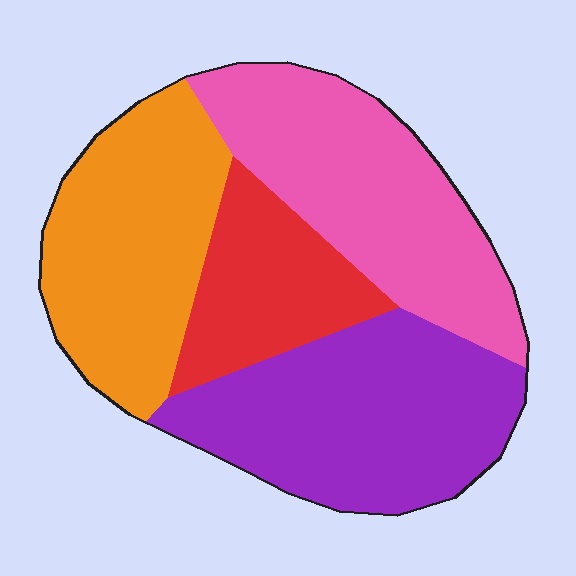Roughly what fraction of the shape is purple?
Purple takes up between a quarter and a half of the shape.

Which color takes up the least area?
Red, at roughly 15%.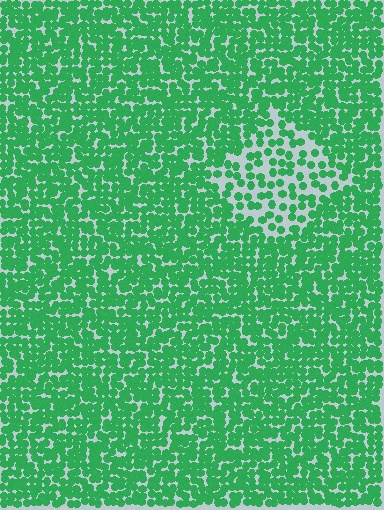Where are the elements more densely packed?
The elements are more densely packed outside the diamond boundary.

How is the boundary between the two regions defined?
The boundary is defined by a change in element density (approximately 2.1x ratio). All elements are the same color, size, and shape.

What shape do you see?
I see a diamond.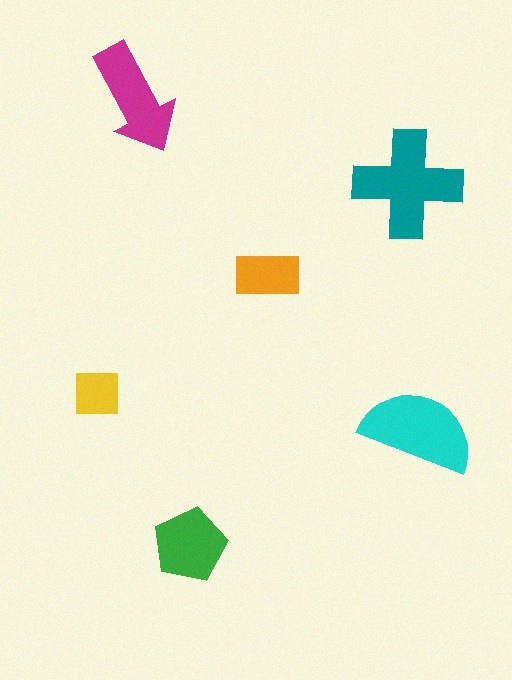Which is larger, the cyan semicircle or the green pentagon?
The cyan semicircle.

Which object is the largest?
The teal cross.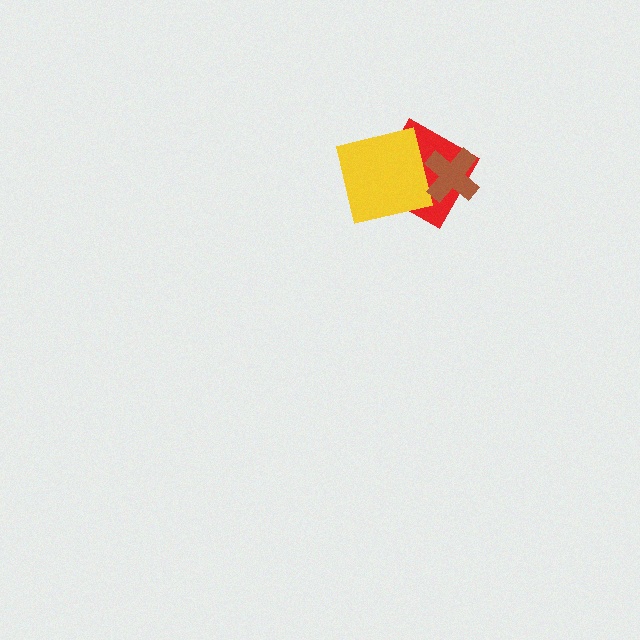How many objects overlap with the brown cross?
1 object overlaps with the brown cross.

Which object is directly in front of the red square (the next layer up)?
The yellow square is directly in front of the red square.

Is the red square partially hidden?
Yes, it is partially covered by another shape.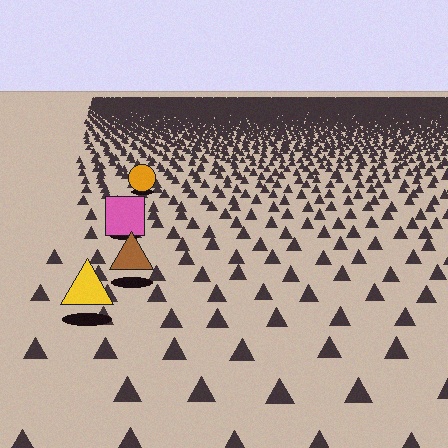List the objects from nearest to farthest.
From nearest to farthest: the yellow triangle, the brown triangle, the pink square, the orange circle.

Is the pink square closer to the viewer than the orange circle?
Yes. The pink square is closer — you can tell from the texture gradient: the ground texture is coarser near it.